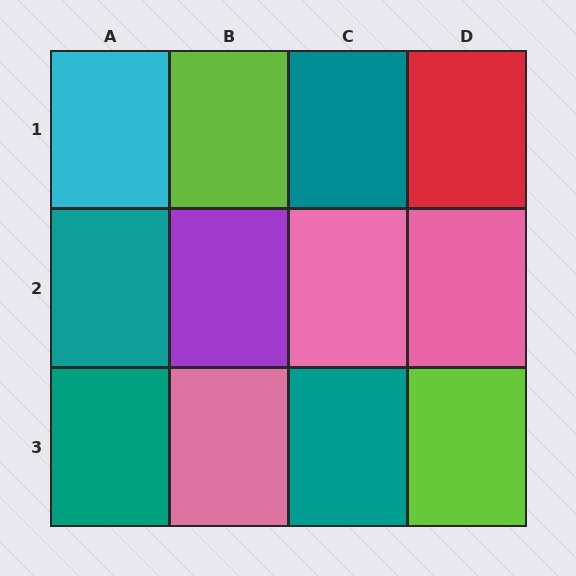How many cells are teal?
4 cells are teal.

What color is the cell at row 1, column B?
Lime.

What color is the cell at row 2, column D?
Pink.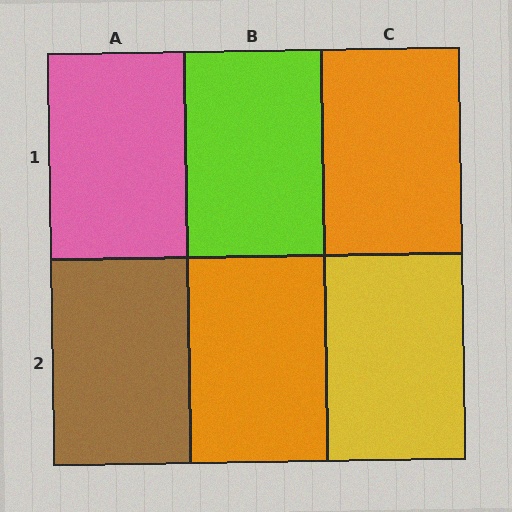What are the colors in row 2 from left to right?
Brown, orange, yellow.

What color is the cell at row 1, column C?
Orange.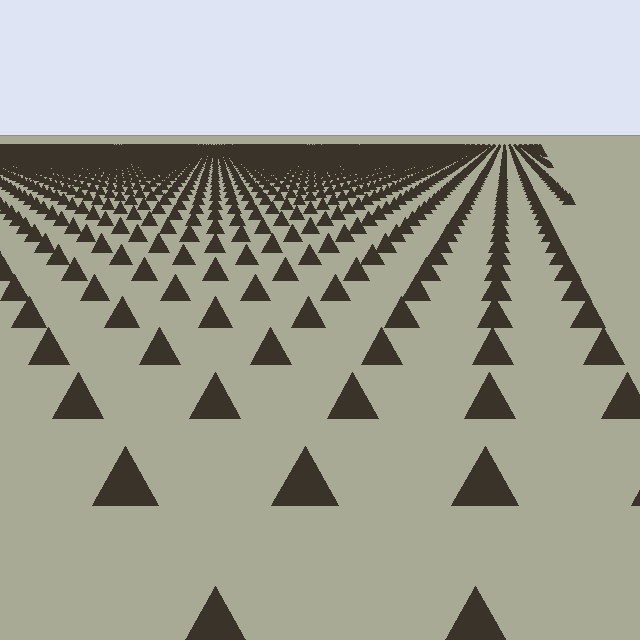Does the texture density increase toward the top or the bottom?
Density increases toward the top.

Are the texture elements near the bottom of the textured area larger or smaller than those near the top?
Larger. Near the bottom, elements are closer to the viewer and appear at a bigger on-screen size.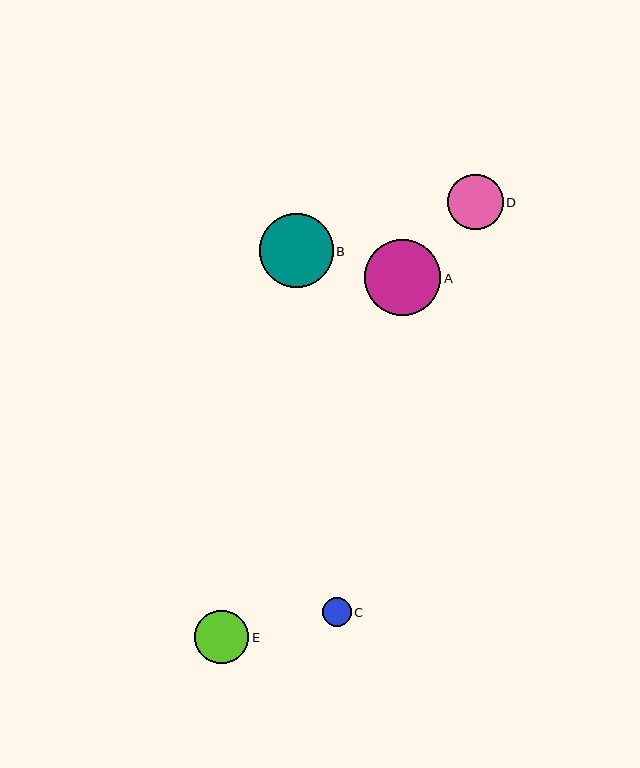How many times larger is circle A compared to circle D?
Circle A is approximately 1.4 times the size of circle D.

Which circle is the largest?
Circle A is the largest with a size of approximately 76 pixels.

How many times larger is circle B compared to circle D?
Circle B is approximately 1.3 times the size of circle D.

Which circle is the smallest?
Circle C is the smallest with a size of approximately 29 pixels.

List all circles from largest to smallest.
From largest to smallest: A, B, D, E, C.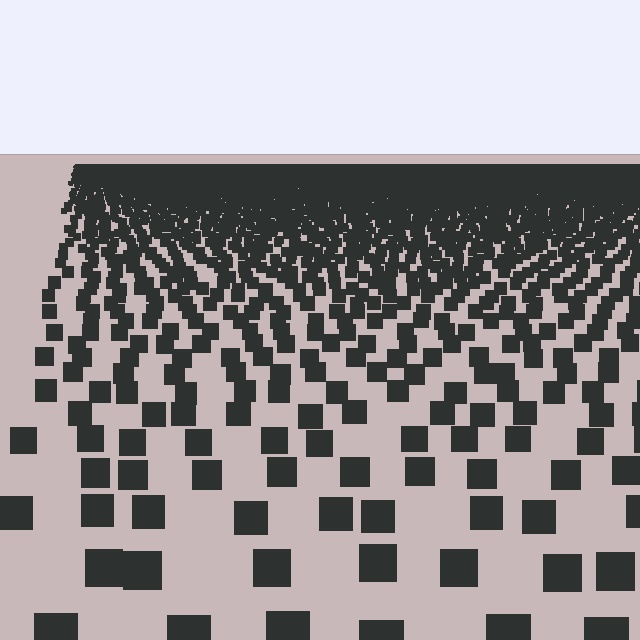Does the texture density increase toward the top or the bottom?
Density increases toward the top.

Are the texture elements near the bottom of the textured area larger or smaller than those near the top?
Larger. Near the bottom, elements are closer to the viewer and appear at a bigger on-screen size.